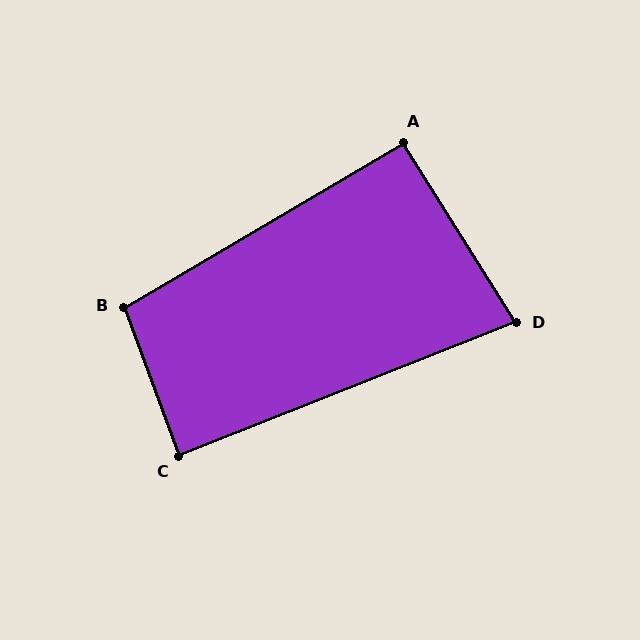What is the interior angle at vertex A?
Approximately 91 degrees (approximately right).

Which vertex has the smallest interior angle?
D, at approximately 79 degrees.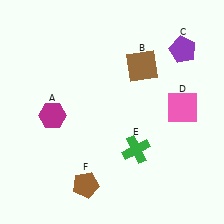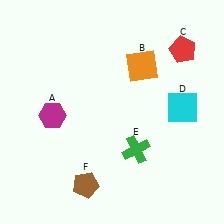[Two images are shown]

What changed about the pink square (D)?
In Image 1, D is pink. In Image 2, it changed to cyan.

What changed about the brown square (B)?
In Image 1, B is brown. In Image 2, it changed to orange.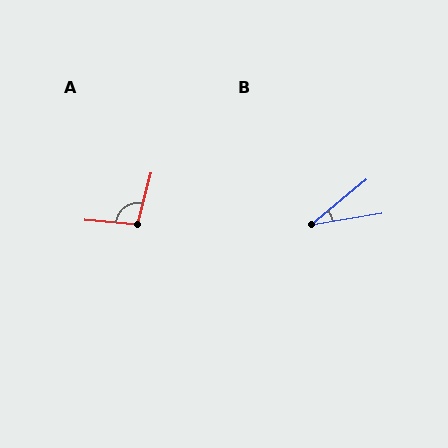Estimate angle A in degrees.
Approximately 99 degrees.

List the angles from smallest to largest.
B (30°), A (99°).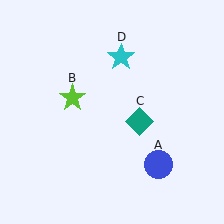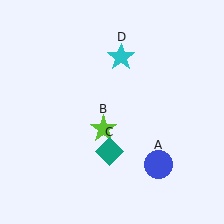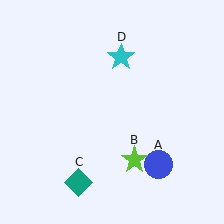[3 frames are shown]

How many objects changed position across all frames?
2 objects changed position: lime star (object B), teal diamond (object C).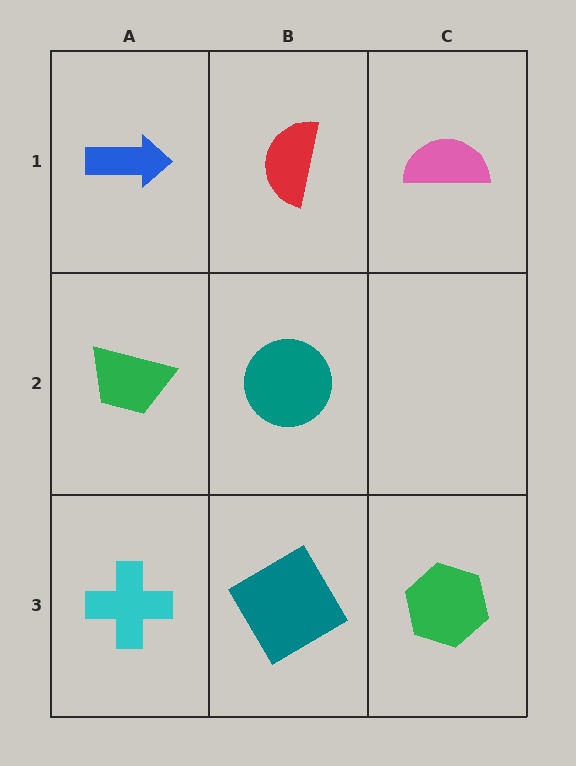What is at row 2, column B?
A teal circle.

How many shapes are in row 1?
3 shapes.